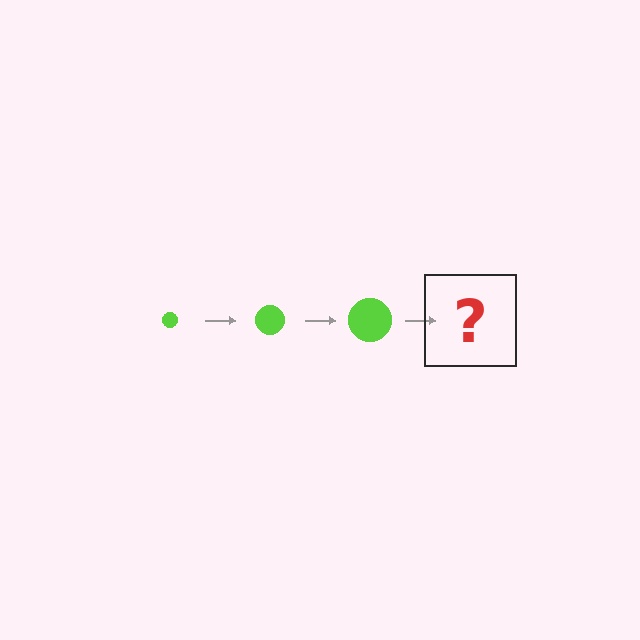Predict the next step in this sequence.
The next step is a lime circle, larger than the previous one.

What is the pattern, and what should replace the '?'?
The pattern is that the circle gets progressively larger each step. The '?' should be a lime circle, larger than the previous one.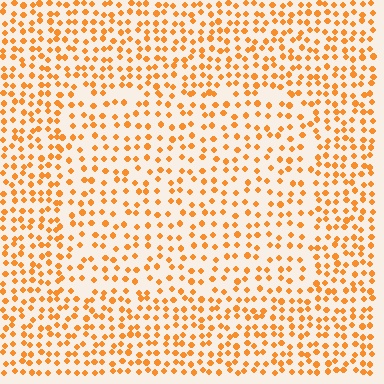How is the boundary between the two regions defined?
The boundary is defined by a change in element density (approximately 1.5x ratio). All elements are the same color, size, and shape.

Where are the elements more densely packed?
The elements are more densely packed outside the rectangle boundary.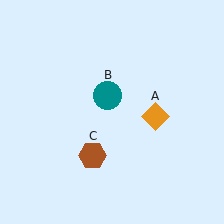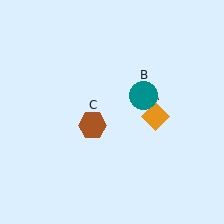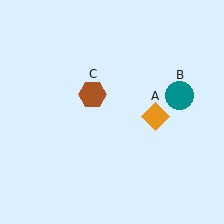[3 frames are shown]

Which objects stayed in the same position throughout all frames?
Orange diamond (object A) remained stationary.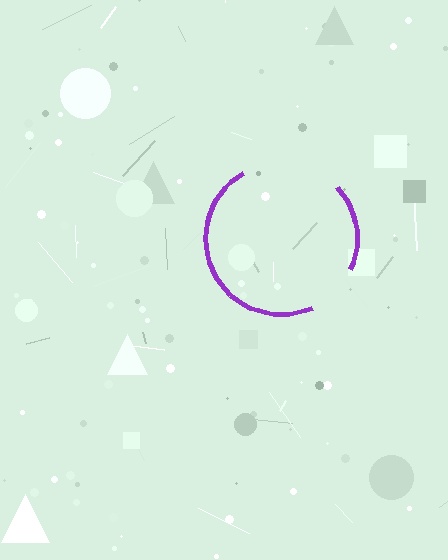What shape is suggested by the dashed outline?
The dashed outline suggests a circle.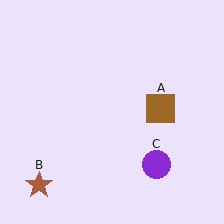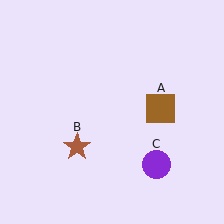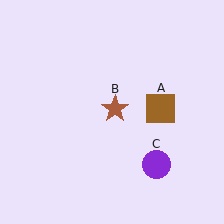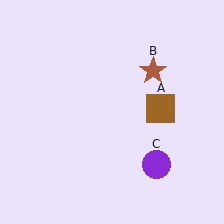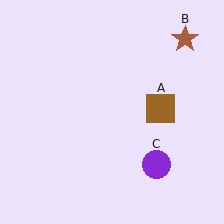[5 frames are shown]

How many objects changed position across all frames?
1 object changed position: brown star (object B).